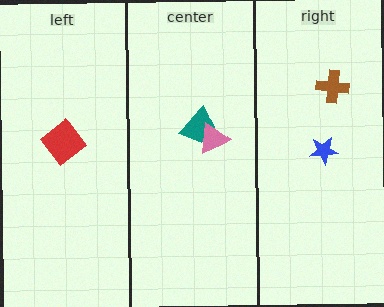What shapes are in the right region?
The brown cross, the blue star.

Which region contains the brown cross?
The right region.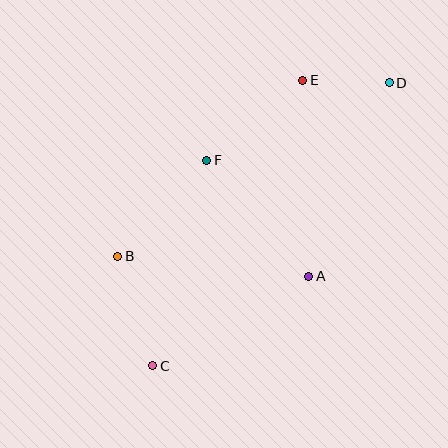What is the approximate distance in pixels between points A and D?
The distance between A and D is approximately 209 pixels.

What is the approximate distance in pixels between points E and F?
The distance between E and F is approximately 125 pixels.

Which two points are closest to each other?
Points D and E are closest to each other.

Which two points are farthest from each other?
Points C and D are farthest from each other.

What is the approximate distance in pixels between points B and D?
The distance between B and D is approximately 322 pixels.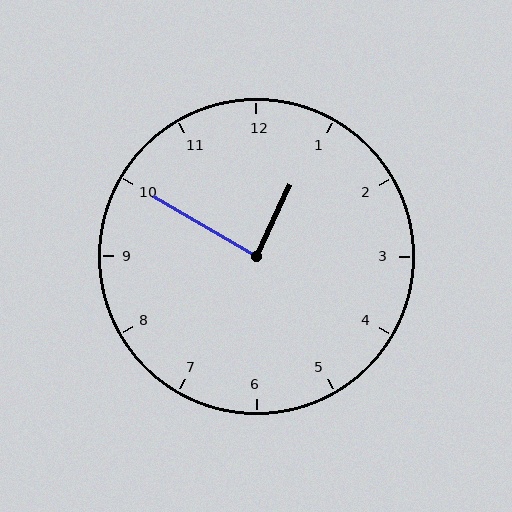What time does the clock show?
12:50.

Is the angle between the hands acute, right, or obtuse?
It is right.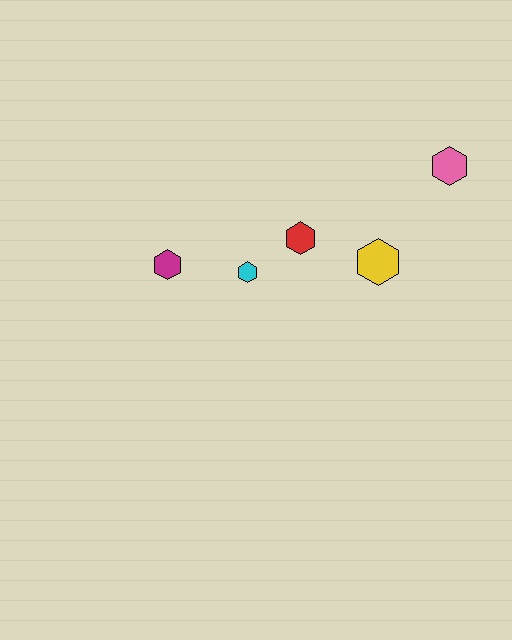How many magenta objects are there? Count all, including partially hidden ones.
There is 1 magenta object.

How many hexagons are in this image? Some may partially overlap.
There are 5 hexagons.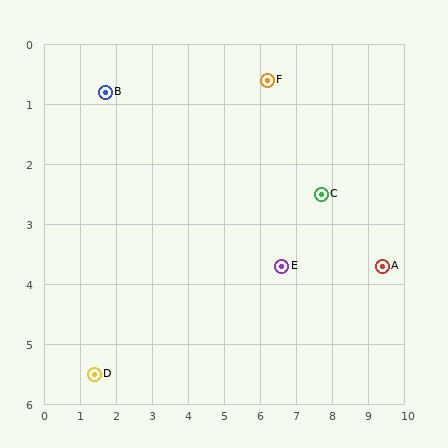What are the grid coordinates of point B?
Point B is at approximately (1.7, 0.8).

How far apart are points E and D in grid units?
Points E and D are about 5.5 grid units apart.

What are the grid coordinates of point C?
Point C is at approximately (7.7, 2.5).